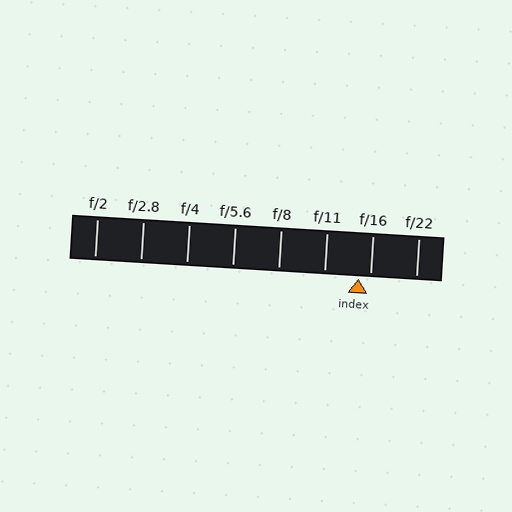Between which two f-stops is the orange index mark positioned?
The index mark is between f/11 and f/16.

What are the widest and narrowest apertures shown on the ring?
The widest aperture shown is f/2 and the narrowest is f/22.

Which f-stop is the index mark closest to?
The index mark is closest to f/16.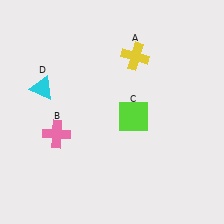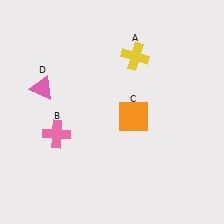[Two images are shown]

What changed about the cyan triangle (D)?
In Image 1, D is cyan. In Image 2, it changed to pink.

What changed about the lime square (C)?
In Image 1, C is lime. In Image 2, it changed to orange.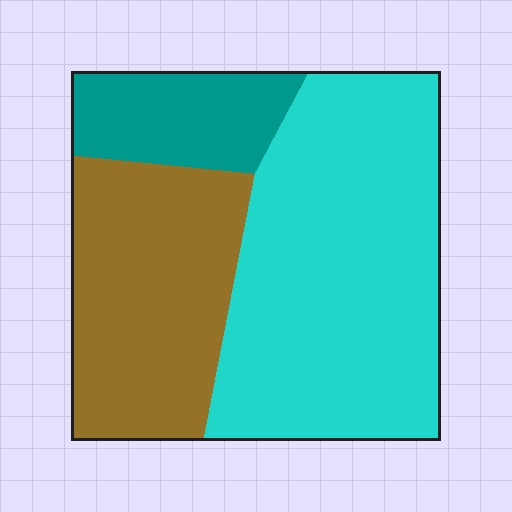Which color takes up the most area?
Cyan, at roughly 55%.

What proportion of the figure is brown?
Brown covers about 30% of the figure.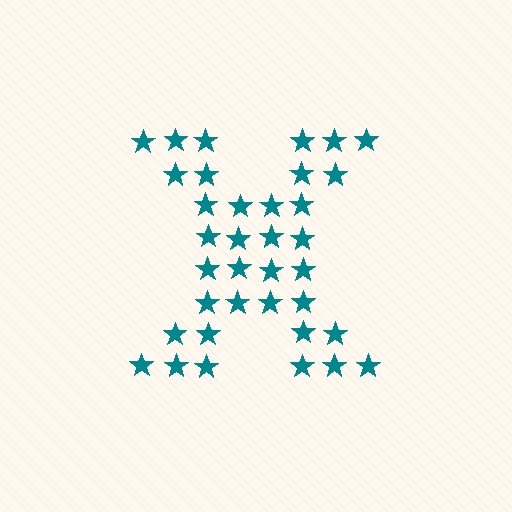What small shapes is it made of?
It is made of small stars.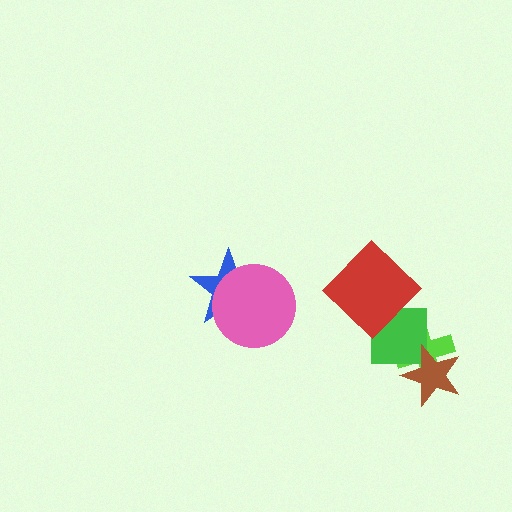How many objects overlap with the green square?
3 objects overlap with the green square.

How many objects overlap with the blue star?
1 object overlaps with the blue star.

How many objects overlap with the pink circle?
1 object overlaps with the pink circle.